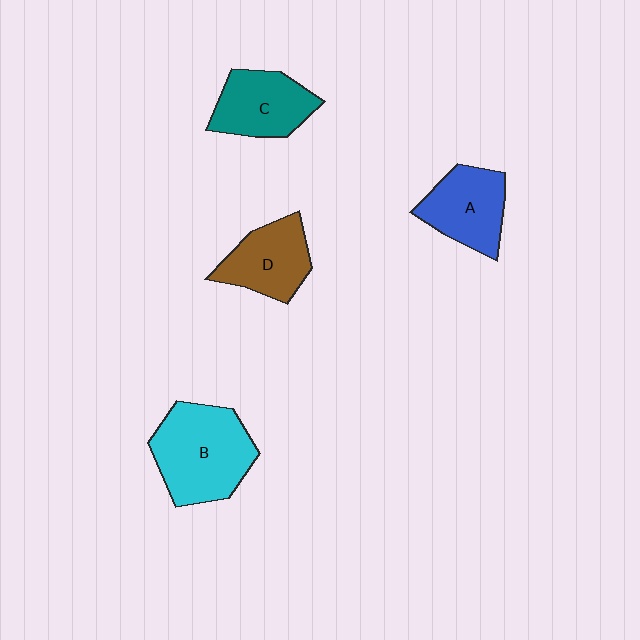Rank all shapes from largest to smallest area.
From largest to smallest: B (cyan), A (blue), C (teal), D (brown).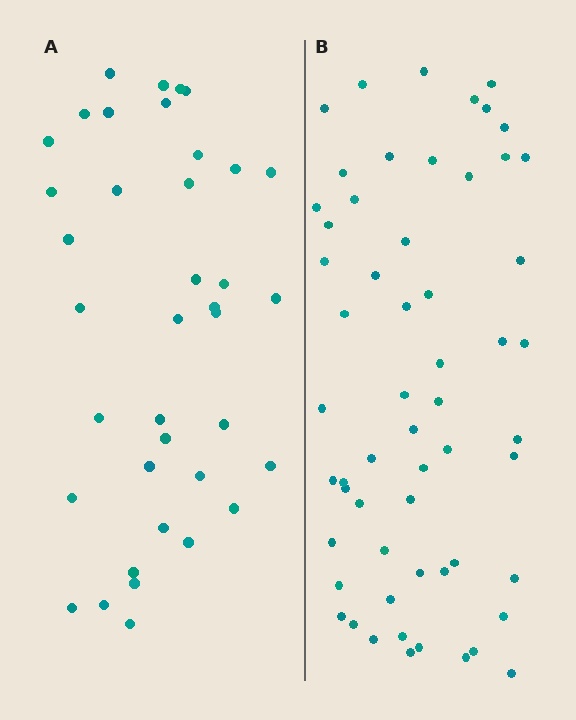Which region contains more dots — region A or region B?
Region B (the right region) has more dots.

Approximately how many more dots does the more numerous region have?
Region B has approximately 20 more dots than region A.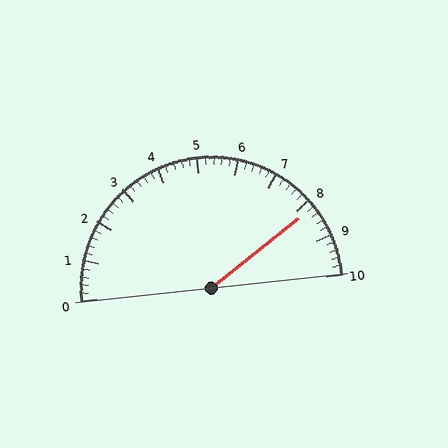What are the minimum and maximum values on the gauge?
The gauge ranges from 0 to 10.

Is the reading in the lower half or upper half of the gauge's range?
The reading is in the upper half of the range (0 to 10).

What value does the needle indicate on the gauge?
The needle indicates approximately 8.2.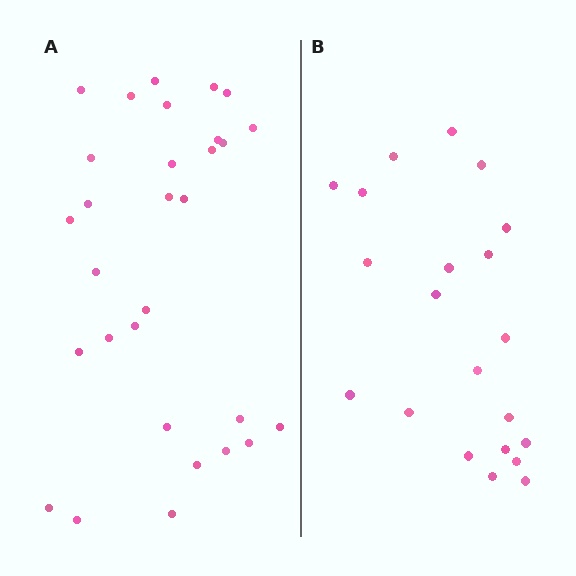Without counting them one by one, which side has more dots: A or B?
Region A (the left region) has more dots.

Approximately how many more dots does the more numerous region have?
Region A has roughly 8 or so more dots than region B.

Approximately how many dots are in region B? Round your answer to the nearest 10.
About 20 dots. (The exact count is 21, which rounds to 20.)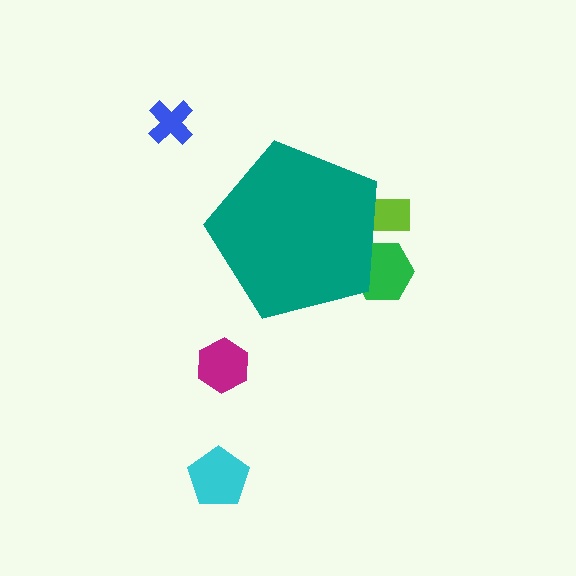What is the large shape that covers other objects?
A teal pentagon.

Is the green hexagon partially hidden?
Yes, the green hexagon is partially hidden behind the teal pentagon.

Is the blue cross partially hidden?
No, the blue cross is fully visible.